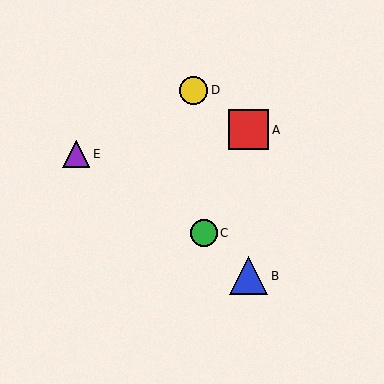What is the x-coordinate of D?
Object D is at x≈194.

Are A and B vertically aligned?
Yes, both are at x≈249.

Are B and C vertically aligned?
No, B is at x≈249 and C is at x≈204.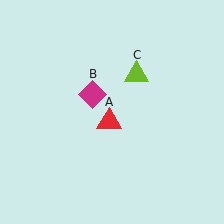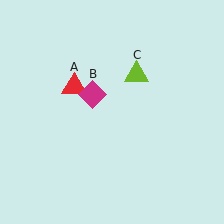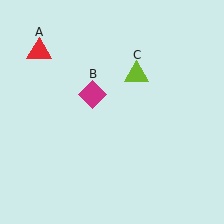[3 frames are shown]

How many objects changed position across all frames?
1 object changed position: red triangle (object A).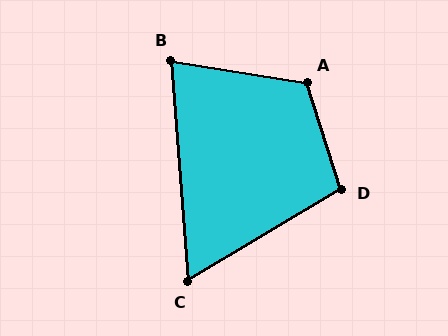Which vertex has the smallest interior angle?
C, at approximately 63 degrees.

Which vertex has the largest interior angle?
A, at approximately 117 degrees.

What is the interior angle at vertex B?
Approximately 77 degrees (acute).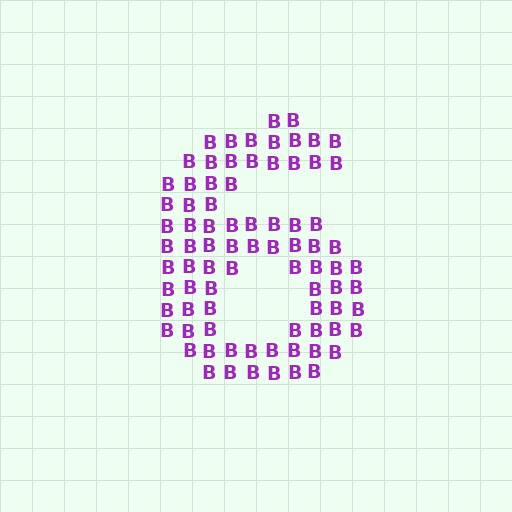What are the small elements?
The small elements are letter B's.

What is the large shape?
The large shape is the digit 6.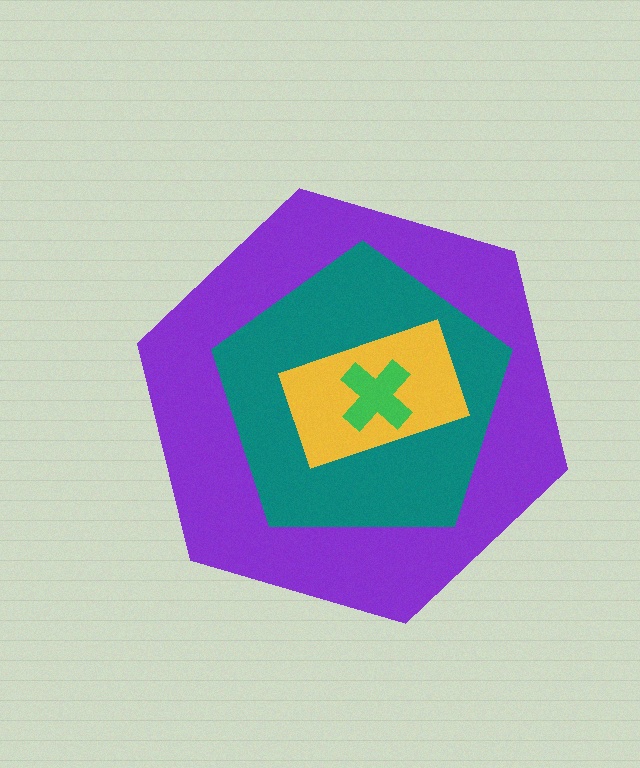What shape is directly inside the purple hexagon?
The teal pentagon.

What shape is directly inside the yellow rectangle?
The green cross.